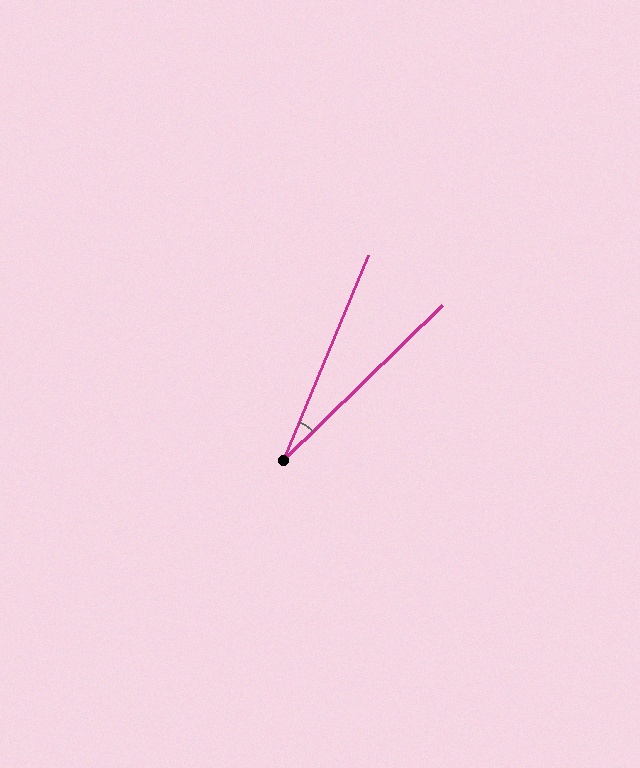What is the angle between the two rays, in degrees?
Approximately 23 degrees.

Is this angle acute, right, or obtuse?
It is acute.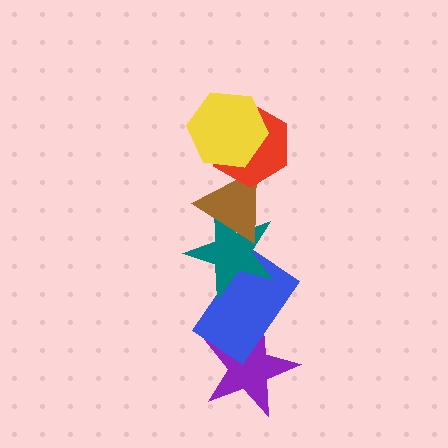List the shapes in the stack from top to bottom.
From top to bottom: the yellow hexagon, the red hexagon, the brown triangle, the teal star, the blue rectangle, the purple star.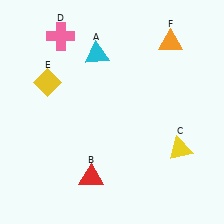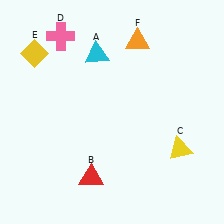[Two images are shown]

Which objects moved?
The objects that moved are: the yellow diamond (E), the orange triangle (F).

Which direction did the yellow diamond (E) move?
The yellow diamond (E) moved up.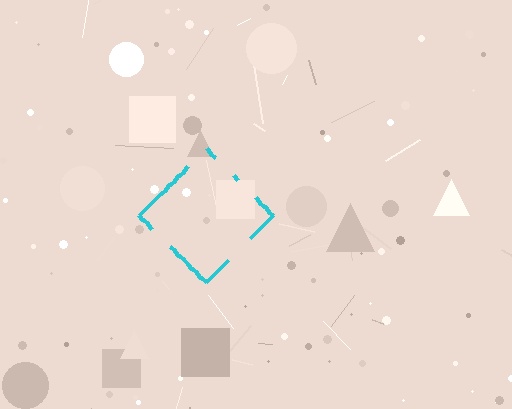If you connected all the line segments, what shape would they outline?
They would outline a diamond.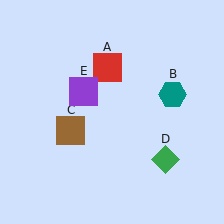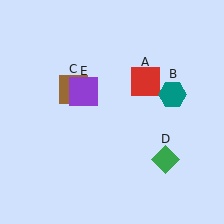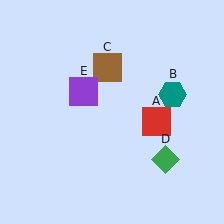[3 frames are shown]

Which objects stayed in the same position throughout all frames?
Teal hexagon (object B) and green diamond (object D) and purple square (object E) remained stationary.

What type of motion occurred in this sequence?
The red square (object A), brown square (object C) rotated clockwise around the center of the scene.